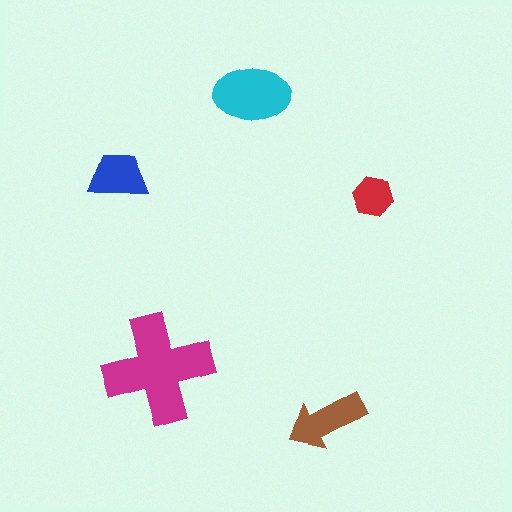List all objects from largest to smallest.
The magenta cross, the cyan ellipse, the brown arrow, the blue trapezoid, the red hexagon.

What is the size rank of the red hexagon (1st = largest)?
5th.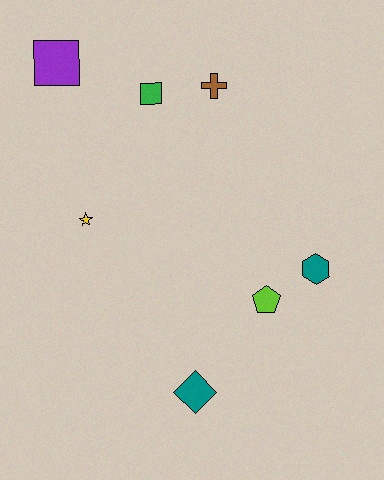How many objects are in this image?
There are 7 objects.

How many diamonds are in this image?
There is 1 diamond.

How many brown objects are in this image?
There is 1 brown object.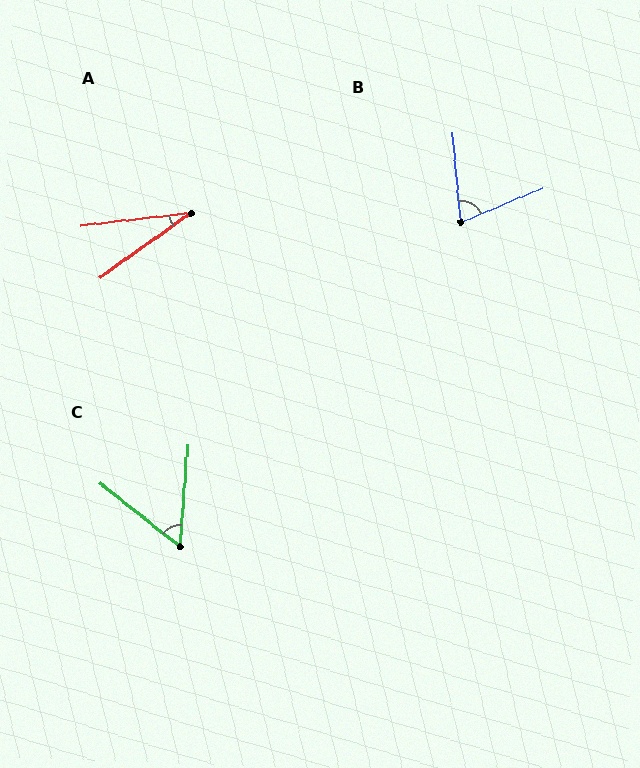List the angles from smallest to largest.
A (29°), C (56°), B (72°).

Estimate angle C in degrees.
Approximately 56 degrees.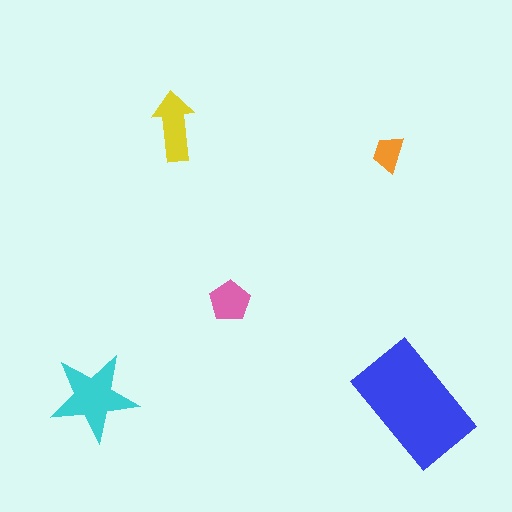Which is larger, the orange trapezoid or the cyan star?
The cyan star.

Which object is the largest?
The blue rectangle.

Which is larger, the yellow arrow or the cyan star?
The cyan star.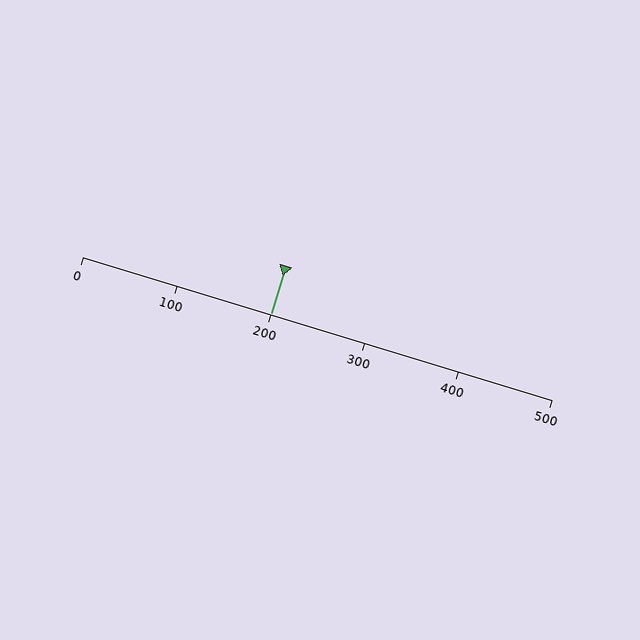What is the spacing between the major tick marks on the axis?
The major ticks are spaced 100 apart.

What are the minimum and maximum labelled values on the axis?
The axis runs from 0 to 500.